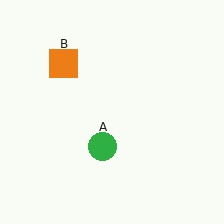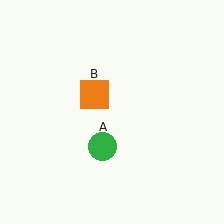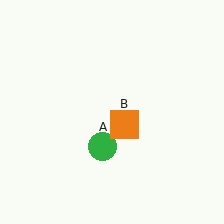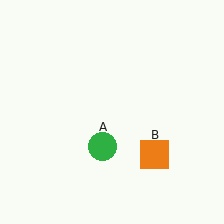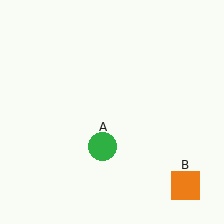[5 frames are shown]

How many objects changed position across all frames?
1 object changed position: orange square (object B).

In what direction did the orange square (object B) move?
The orange square (object B) moved down and to the right.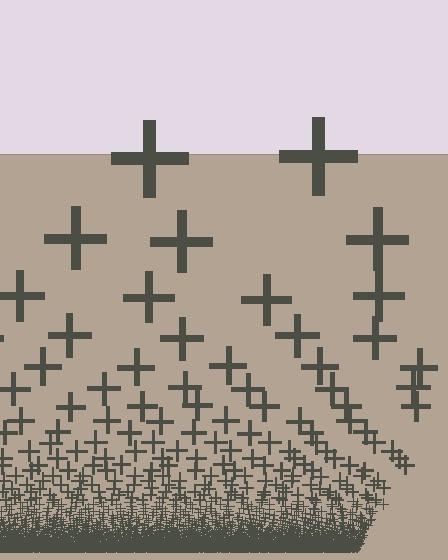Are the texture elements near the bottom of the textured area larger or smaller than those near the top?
Smaller. The gradient is inverted — elements near the bottom are smaller and denser.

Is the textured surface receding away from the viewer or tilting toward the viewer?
The surface appears to tilt toward the viewer. Texture elements get larger and sparser toward the top.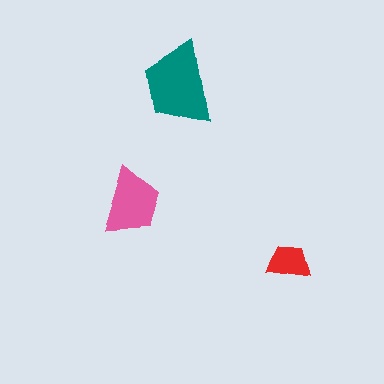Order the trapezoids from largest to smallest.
the teal one, the pink one, the red one.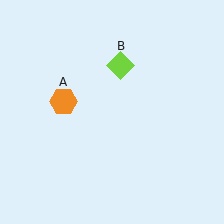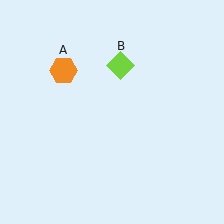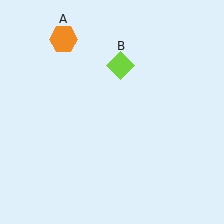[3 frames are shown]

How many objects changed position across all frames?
1 object changed position: orange hexagon (object A).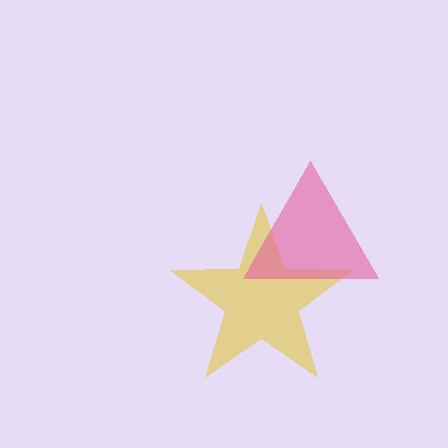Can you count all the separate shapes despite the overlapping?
Yes, there are 2 separate shapes.